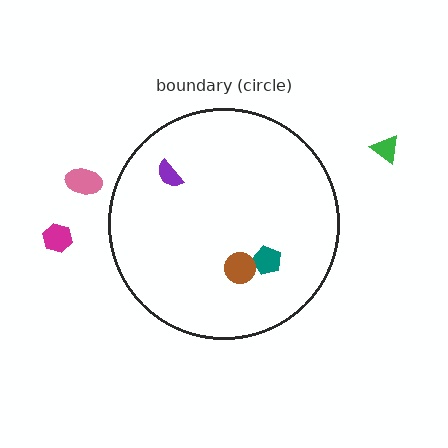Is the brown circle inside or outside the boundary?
Inside.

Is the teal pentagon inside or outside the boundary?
Inside.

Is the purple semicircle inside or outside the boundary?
Inside.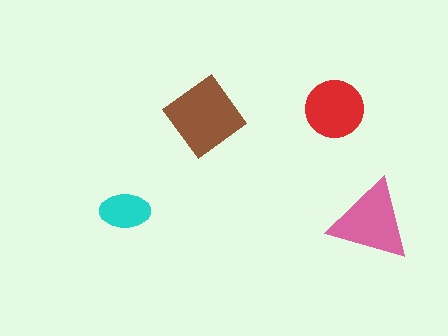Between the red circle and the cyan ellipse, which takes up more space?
The red circle.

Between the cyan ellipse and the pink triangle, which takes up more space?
The pink triangle.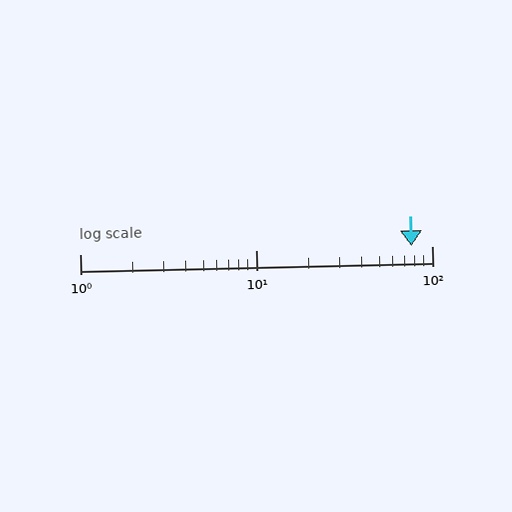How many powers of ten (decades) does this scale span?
The scale spans 2 decades, from 1 to 100.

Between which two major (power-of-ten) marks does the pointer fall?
The pointer is between 10 and 100.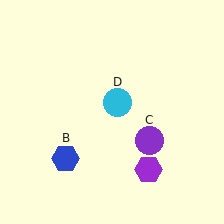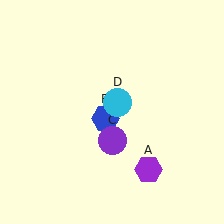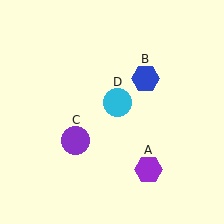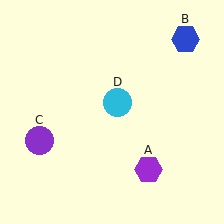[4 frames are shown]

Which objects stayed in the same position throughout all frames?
Purple hexagon (object A) and cyan circle (object D) remained stationary.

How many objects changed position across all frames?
2 objects changed position: blue hexagon (object B), purple circle (object C).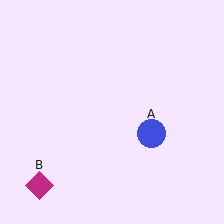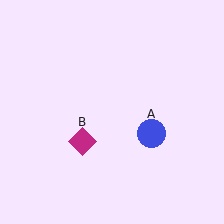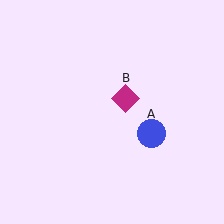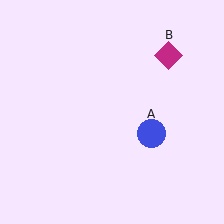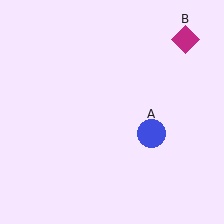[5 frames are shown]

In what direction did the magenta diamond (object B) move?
The magenta diamond (object B) moved up and to the right.